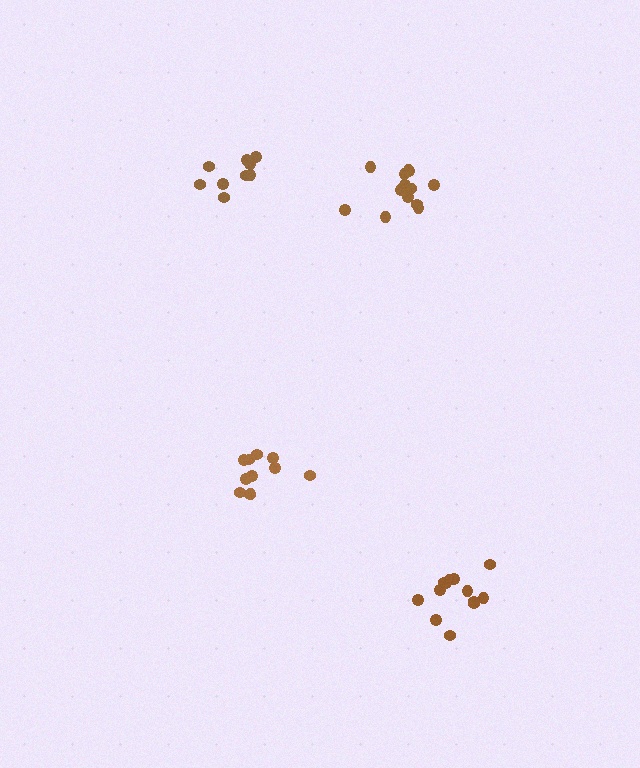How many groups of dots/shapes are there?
There are 4 groups.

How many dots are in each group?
Group 1: 11 dots, Group 2: 13 dots, Group 3: 14 dots, Group 4: 9 dots (47 total).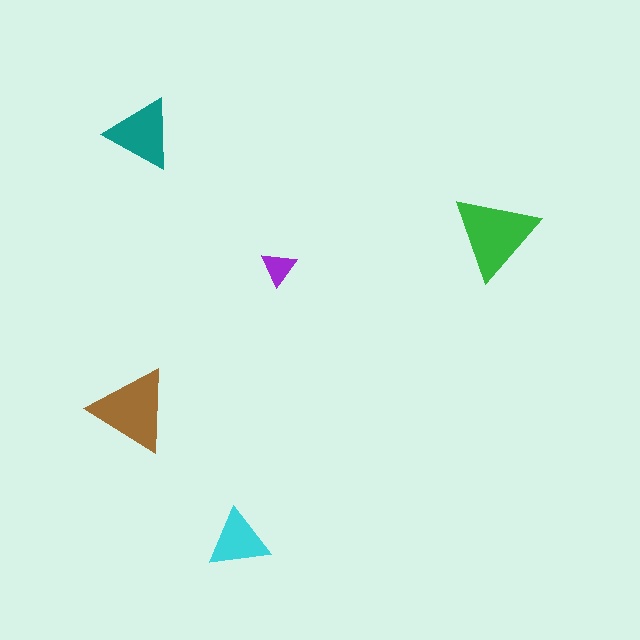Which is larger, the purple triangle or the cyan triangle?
The cyan one.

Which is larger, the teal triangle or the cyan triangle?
The teal one.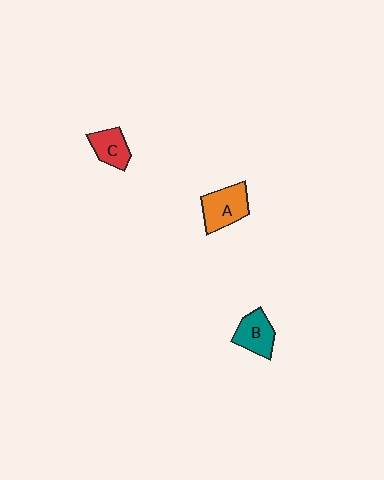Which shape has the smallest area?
Shape C (red).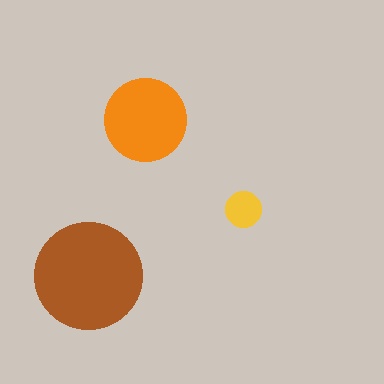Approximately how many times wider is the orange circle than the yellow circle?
About 2.5 times wider.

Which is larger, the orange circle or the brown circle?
The brown one.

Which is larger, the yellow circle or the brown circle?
The brown one.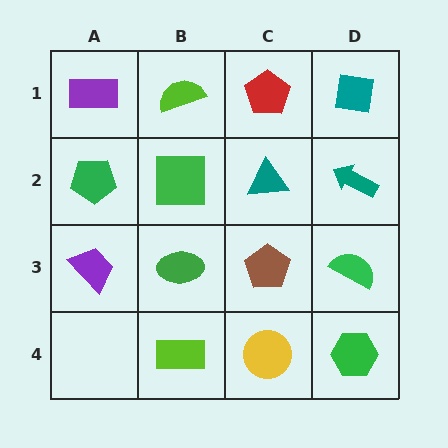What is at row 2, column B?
A green square.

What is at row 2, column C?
A teal triangle.